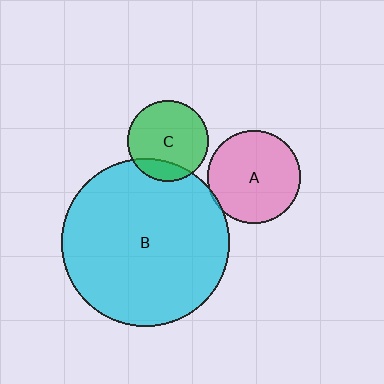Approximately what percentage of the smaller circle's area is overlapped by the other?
Approximately 15%.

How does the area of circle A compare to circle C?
Approximately 1.3 times.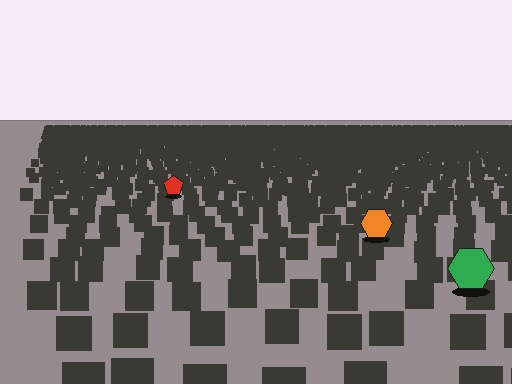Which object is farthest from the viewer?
The red pentagon is farthest from the viewer. It appears smaller and the ground texture around it is denser.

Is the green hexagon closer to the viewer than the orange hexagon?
Yes. The green hexagon is closer — you can tell from the texture gradient: the ground texture is coarser near it.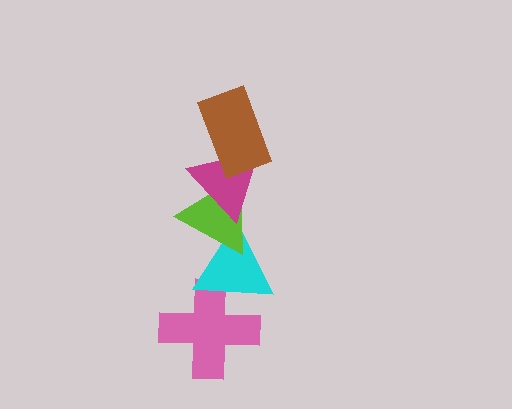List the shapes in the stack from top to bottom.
From top to bottom: the brown rectangle, the magenta triangle, the lime triangle, the cyan triangle, the pink cross.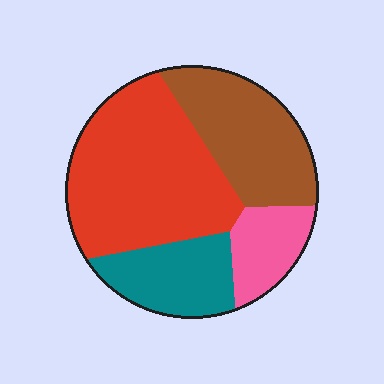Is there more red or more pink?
Red.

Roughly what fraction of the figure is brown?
Brown covers 26% of the figure.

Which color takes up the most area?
Red, at roughly 45%.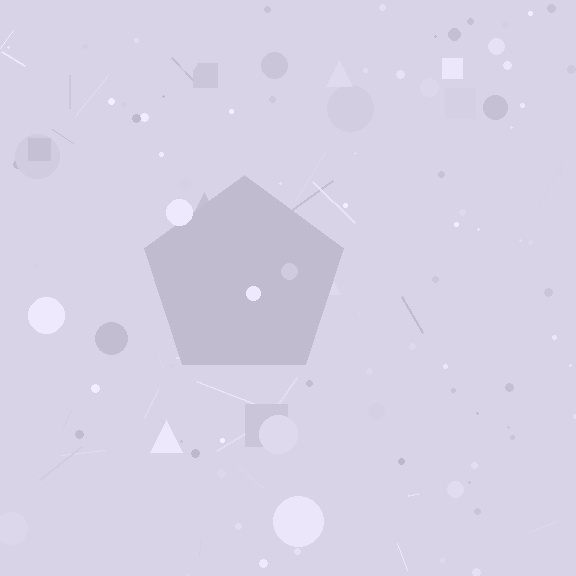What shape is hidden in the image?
A pentagon is hidden in the image.